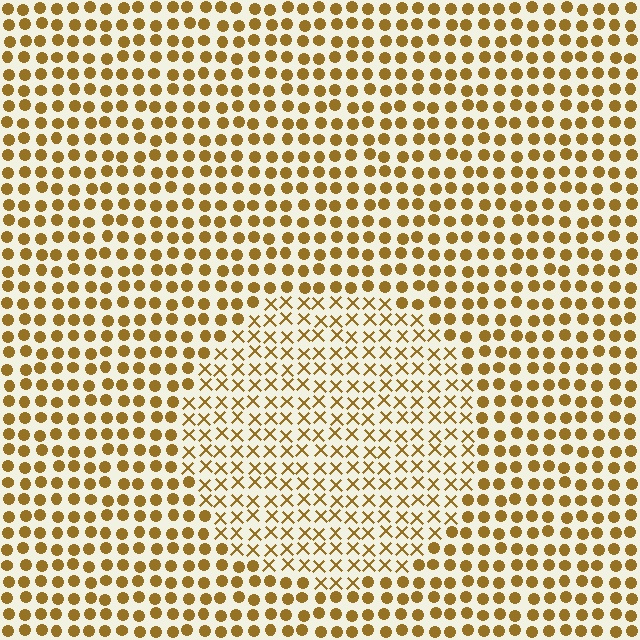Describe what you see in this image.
The image is filled with small brown elements arranged in a uniform grid. A circle-shaped region contains X marks, while the surrounding area contains circles. The boundary is defined purely by the change in element shape.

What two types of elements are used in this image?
The image uses X marks inside the circle region and circles outside it.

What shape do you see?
I see a circle.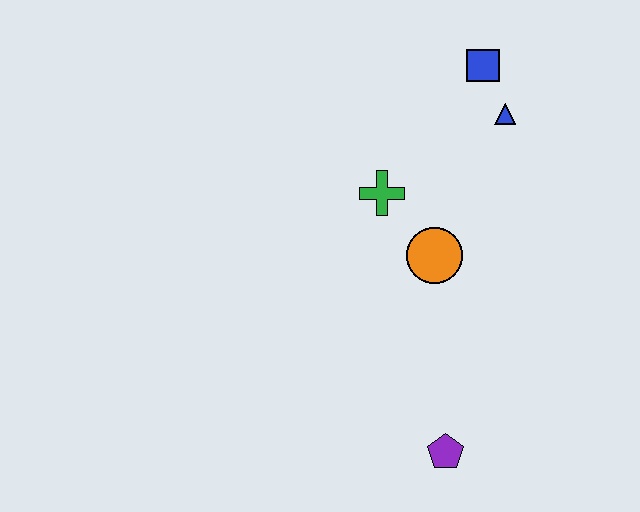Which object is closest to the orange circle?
The green cross is closest to the orange circle.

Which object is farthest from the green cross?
The purple pentagon is farthest from the green cross.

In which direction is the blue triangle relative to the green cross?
The blue triangle is to the right of the green cross.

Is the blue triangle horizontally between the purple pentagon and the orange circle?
No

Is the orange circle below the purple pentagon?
No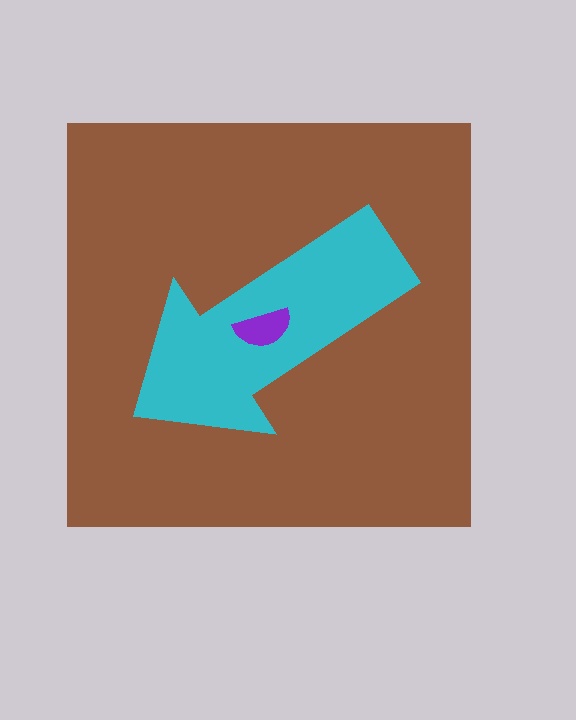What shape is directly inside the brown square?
The cyan arrow.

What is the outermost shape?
The brown square.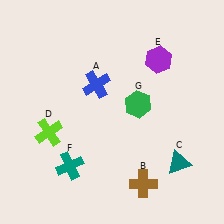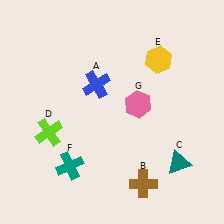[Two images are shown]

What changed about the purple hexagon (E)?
In Image 1, E is purple. In Image 2, it changed to yellow.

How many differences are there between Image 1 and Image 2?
There are 2 differences between the two images.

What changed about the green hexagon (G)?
In Image 1, G is green. In Image 2, it changed to pink.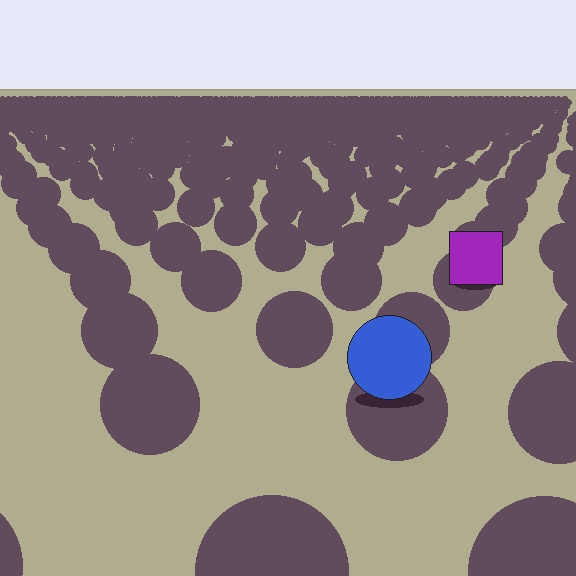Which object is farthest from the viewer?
The purple square is farthest from the viewer. It appears smaller and the ground texture around it is denser.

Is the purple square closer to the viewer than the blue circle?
No. The blue circle is closer — you can tell from the texture gradient: the ground texture is coarser near it.